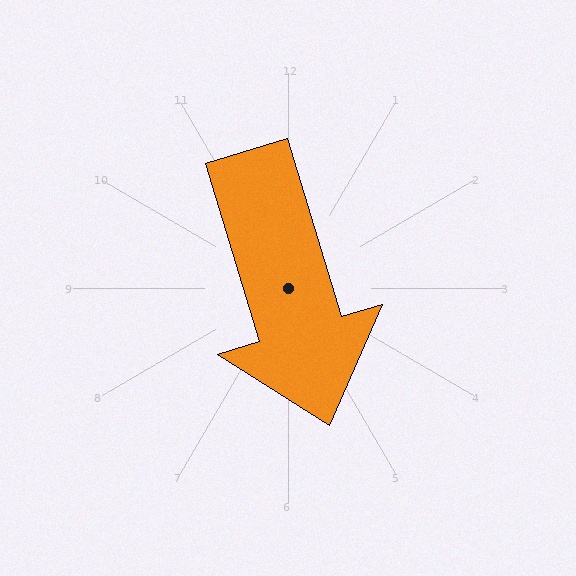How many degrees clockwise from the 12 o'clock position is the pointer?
Approximately 163 degrees.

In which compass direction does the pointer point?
South.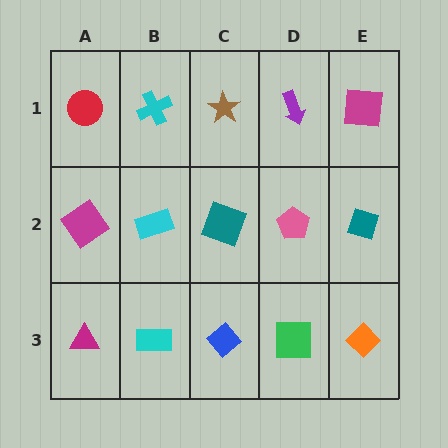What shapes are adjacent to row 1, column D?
A pink pentagon (row 2, column D), a brown star (row 1, column C), a magenta square (row 1, column E).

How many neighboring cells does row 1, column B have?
3.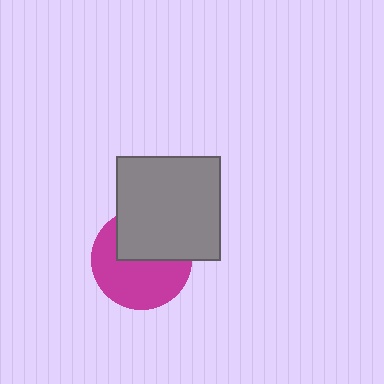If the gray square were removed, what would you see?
You would see the complete magenta circle.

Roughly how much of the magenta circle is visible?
About half of it is visible (roughly 57%).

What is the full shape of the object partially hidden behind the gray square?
The partially hidden object is a magenta circle.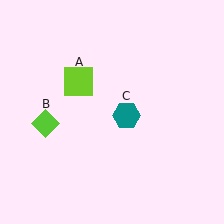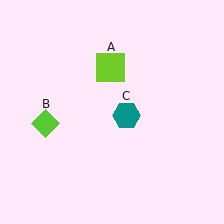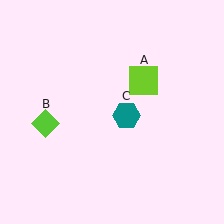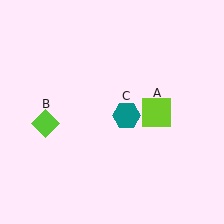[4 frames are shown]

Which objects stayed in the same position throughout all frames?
Lime diamond (object B) and teal hexagon (object C) remained stationary.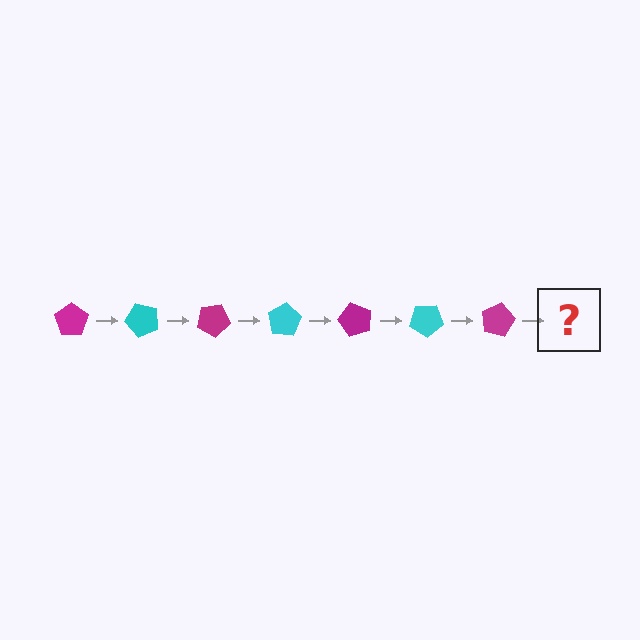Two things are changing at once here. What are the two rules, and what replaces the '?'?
The two rules are that it rotates 50 degrees each step and the color cycles through magenta and cyan. The '?' should be a cyan pentagon, rotated 350 degrees from the start.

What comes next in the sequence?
The next element should be a cyan pentagon, rotated 350 degrees from the start.